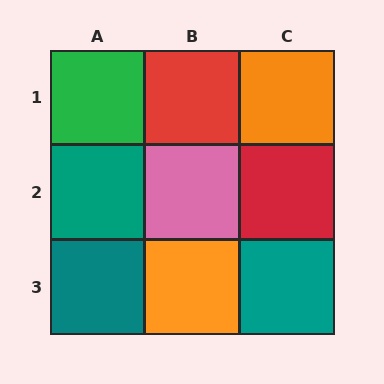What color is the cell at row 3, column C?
Teal.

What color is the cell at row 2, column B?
Pink.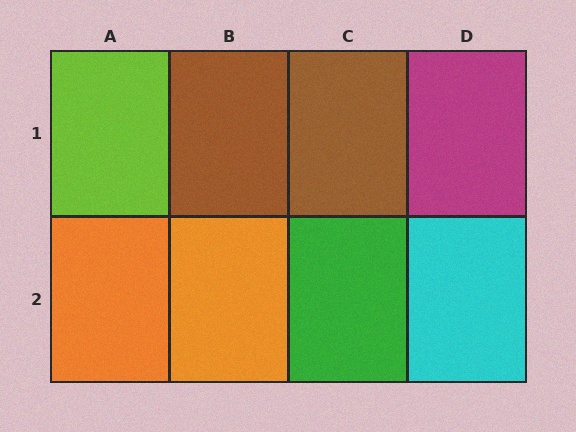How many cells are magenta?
1 cell is magenta.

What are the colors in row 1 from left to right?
Lime, brown, brown, magenta.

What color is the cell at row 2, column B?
Orange.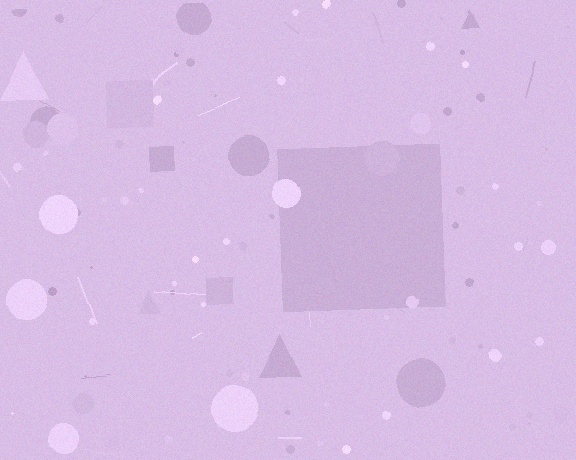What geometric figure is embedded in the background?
A square is embedded in the background.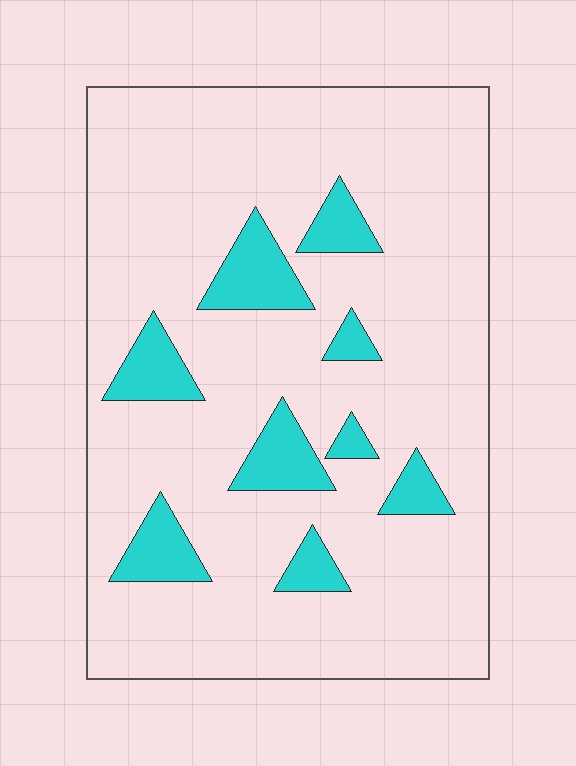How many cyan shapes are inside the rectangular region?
9.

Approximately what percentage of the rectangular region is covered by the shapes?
Approximately 15%.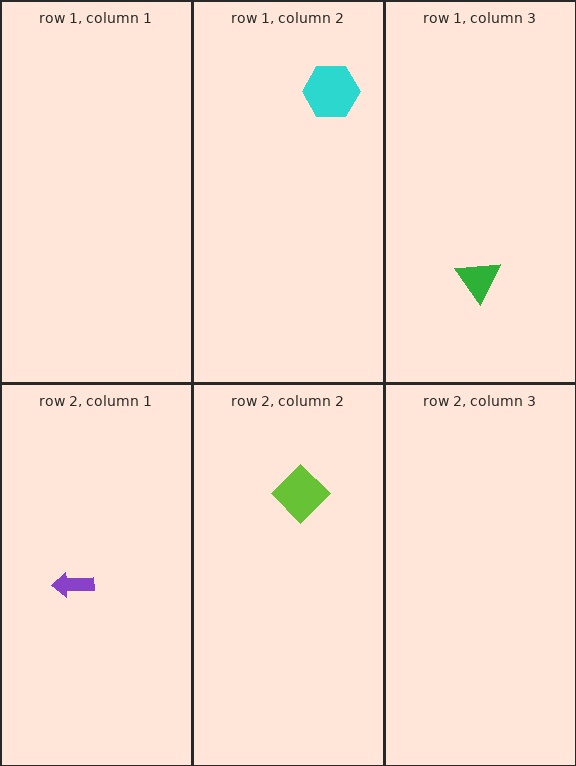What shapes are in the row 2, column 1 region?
The purple arrow.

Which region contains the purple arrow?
The row 2, column 1 region.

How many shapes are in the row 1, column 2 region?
1.